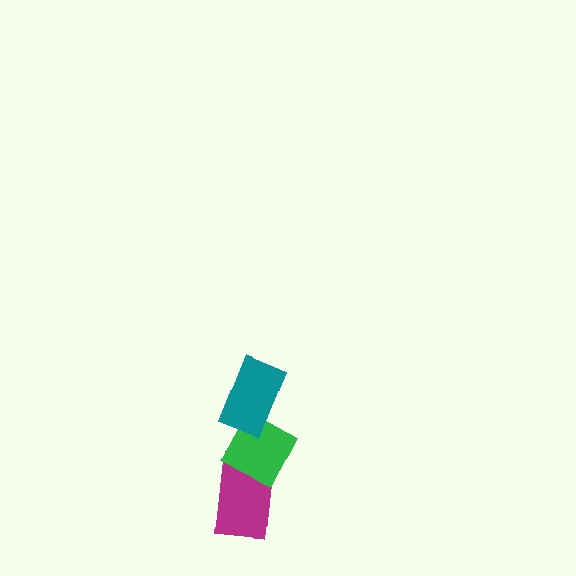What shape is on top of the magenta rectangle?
The green diamond is on top of the magenta rectangle.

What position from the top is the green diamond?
The green diamond is 2nd from the top.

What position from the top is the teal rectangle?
The teal rectangle is 1st from the top.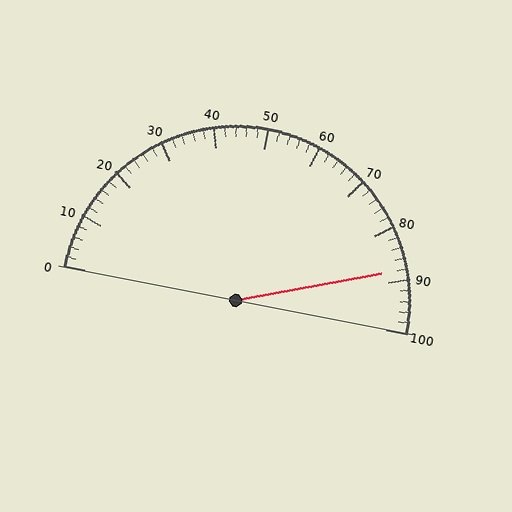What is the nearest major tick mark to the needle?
The nearest major tick mark is 90.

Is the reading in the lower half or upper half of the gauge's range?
The reading is in the upper half of the range (0 to 100).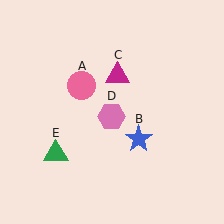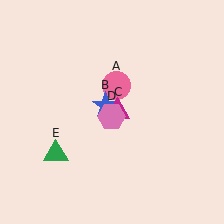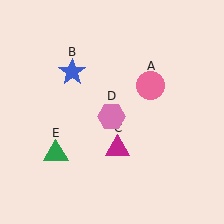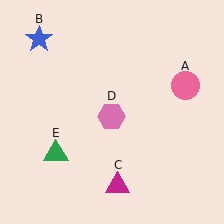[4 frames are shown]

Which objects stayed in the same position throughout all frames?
Pink hexagon (object D) and green triangle (object E) remained stationary.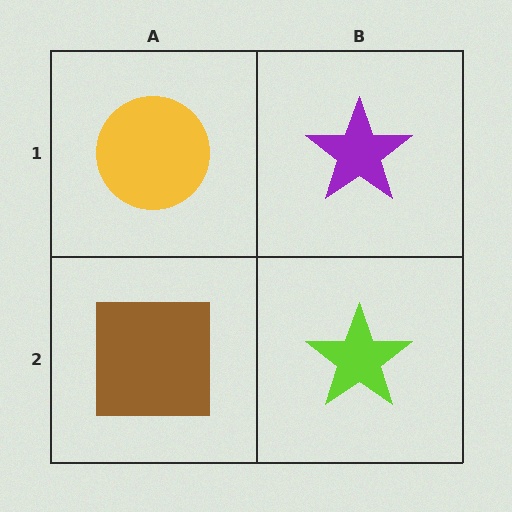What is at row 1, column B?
A purple star.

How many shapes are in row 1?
2 shapes.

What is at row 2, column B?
A lime star.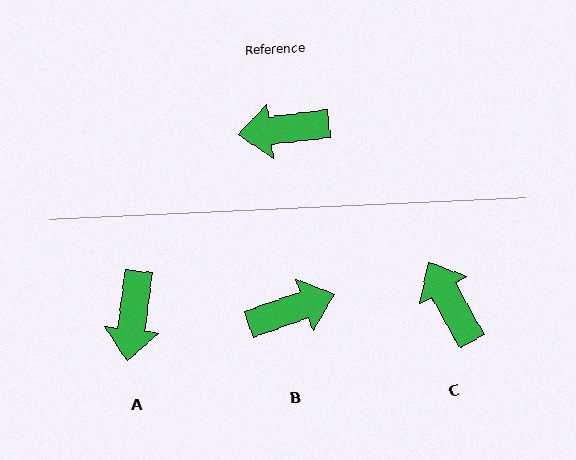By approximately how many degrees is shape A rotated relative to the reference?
Approximately 76 degrees counter-clockwise.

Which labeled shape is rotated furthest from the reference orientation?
B, about 168 degrees away.